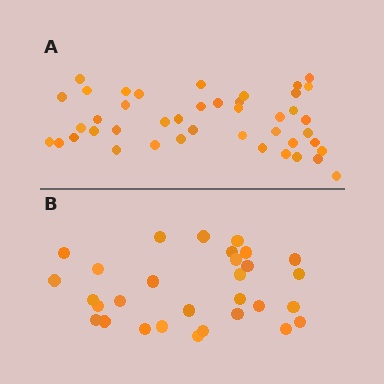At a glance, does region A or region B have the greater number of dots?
Region A (the top region) has more dots.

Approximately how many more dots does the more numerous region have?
Region A has approximately 15 more dots than region B.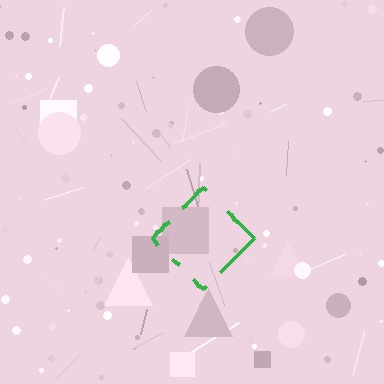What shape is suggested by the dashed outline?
The dashed outline suggests a diamond.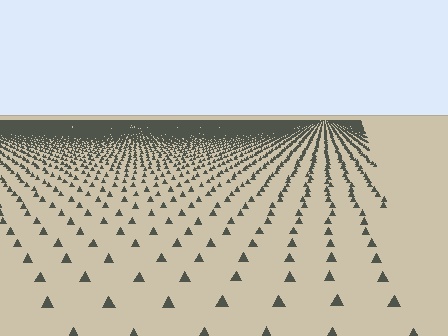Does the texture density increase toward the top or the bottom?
Density increases toward the top.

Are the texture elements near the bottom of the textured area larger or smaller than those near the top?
Larger. Near the bottom, elements are closer to the viewer and appear at a bigger on-screen size.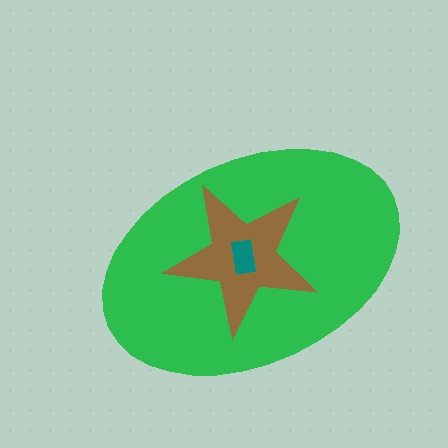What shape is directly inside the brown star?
The teal rectangle.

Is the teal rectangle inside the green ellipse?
Yes.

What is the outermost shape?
The green ellipse.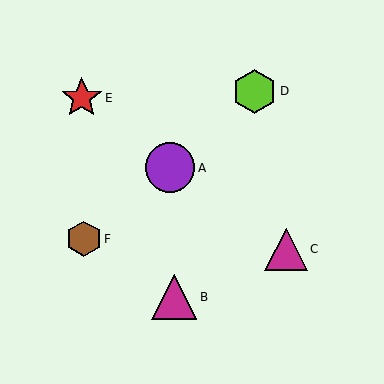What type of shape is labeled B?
Shape B is a magenta triangle.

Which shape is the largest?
The purple circle (labeled A) is the largest.